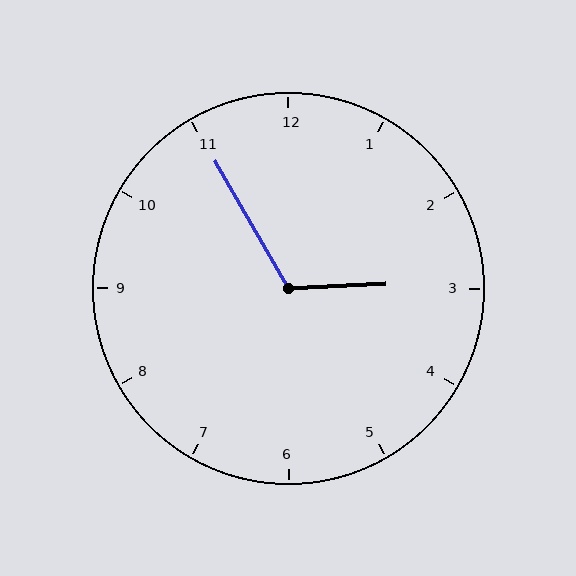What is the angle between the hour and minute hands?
Approximately 118 degrees.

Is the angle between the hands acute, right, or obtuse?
It is obtuse.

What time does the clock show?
2:55.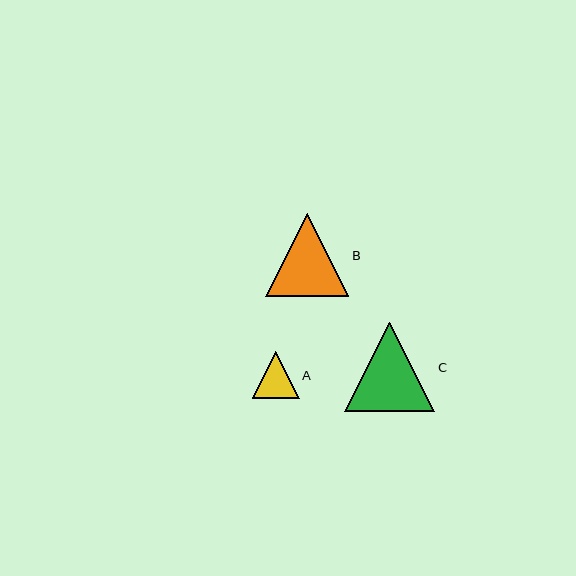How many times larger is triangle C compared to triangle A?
Triangle C is approximately 1.9 times the size of triangle A.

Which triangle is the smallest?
Triangle A is the smallest with a size of approximately 47 pixels.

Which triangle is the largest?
Triangle C is the largest with a size of approximately 90 pixels.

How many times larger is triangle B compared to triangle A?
Triangle B is approximately 1.8 times the size of triangle A.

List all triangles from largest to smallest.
From largest to smallest: C, B, A.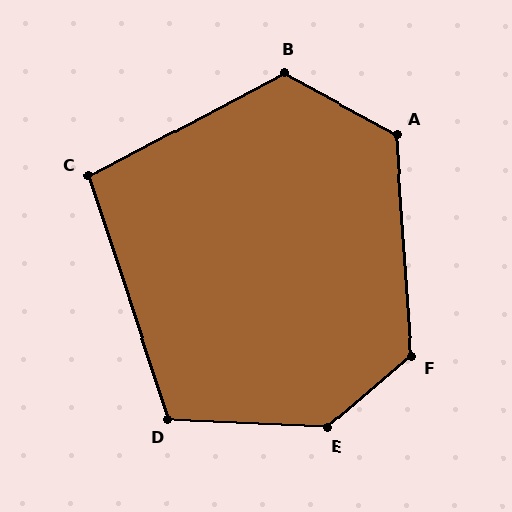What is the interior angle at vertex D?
Approximately 111 degrees (obtuse).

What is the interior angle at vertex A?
Approximately 123 degrees (obtuse).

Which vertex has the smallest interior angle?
C, at approximately 100 degrees.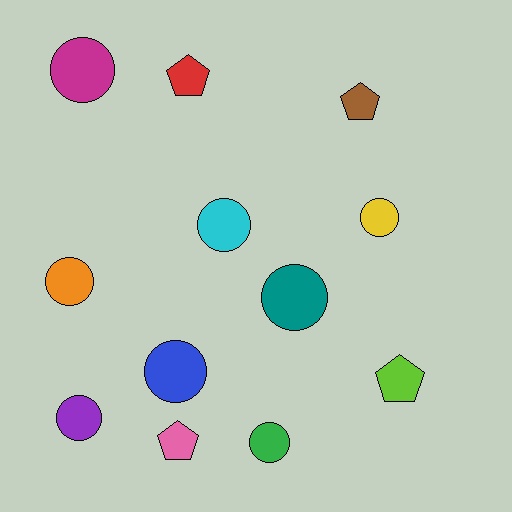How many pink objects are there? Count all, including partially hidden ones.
There is 1 pink object.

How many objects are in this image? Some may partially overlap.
There are 12 objects.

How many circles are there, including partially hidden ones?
There are 8 circles.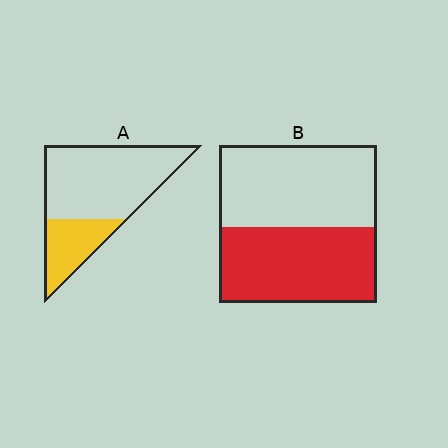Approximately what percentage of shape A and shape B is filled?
A is approximately 30% and B is approximately 50%.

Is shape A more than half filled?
No.